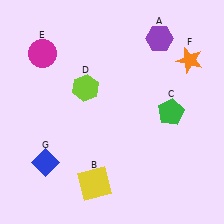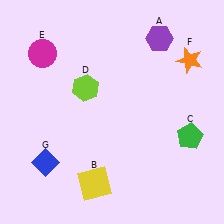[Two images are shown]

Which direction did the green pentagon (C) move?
The green pentagon (C) moved down.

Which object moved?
The green pentagon (C) moved down.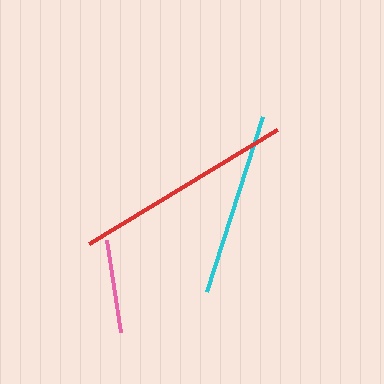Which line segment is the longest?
The red line is the longest at approximately 219 pixels.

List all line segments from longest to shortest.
From longest to shortest: red, cyan, pink.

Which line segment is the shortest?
The pink line is the shortest at approximately 93 pixels.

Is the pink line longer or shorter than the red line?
The red line is longer than the pink line.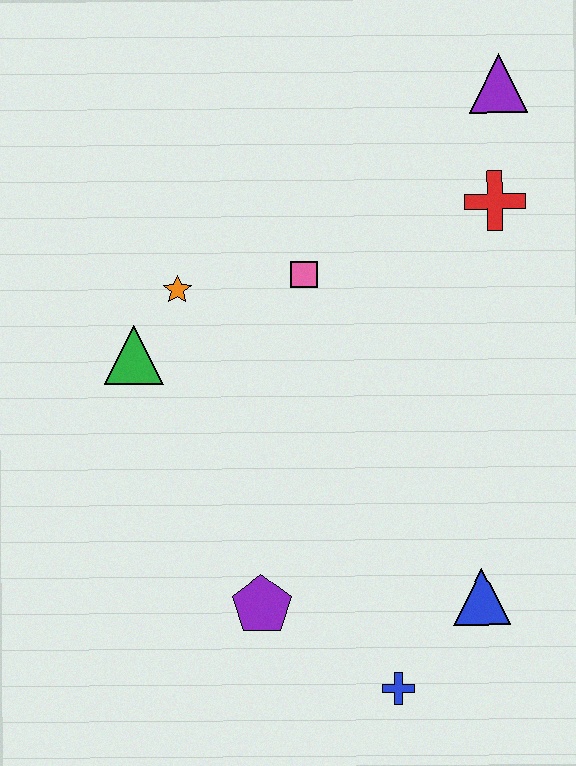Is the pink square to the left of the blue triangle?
Yes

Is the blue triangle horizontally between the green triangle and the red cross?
Yes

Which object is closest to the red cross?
The purple triangle is closest to the red cross.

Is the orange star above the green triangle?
Yes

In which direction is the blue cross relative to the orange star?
The blue cross is below the orange star.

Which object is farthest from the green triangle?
The purple triangle is farthest from the green triangle.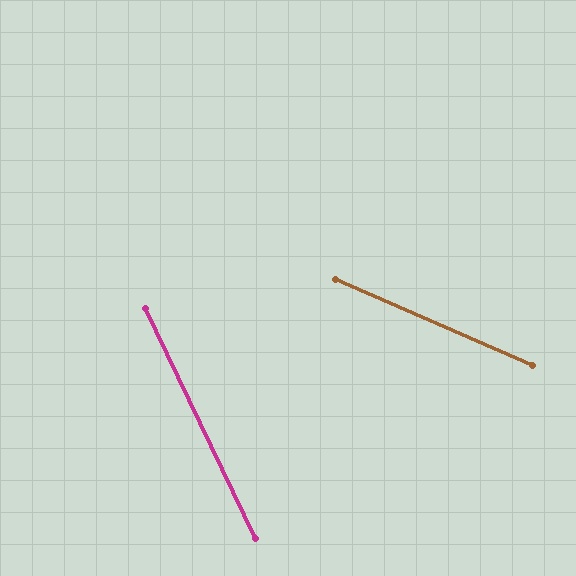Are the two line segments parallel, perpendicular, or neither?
Neither parallel nor perpendicular — they differ by about 41°.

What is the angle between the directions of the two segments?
Approximately 41 degrees.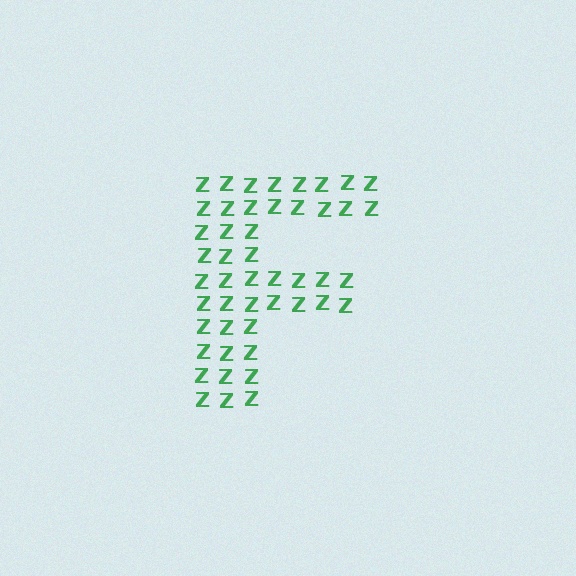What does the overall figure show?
The overall figure shows the letter F.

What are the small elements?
The small elements are letter Z's.